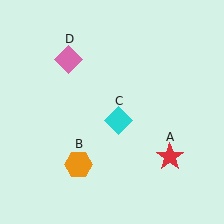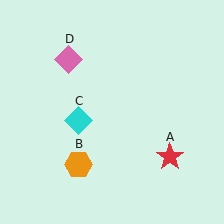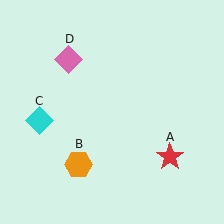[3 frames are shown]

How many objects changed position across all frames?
1 object changed position: cyan diamond (object C).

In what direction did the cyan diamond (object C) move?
The cyan diamond (object C) moved left.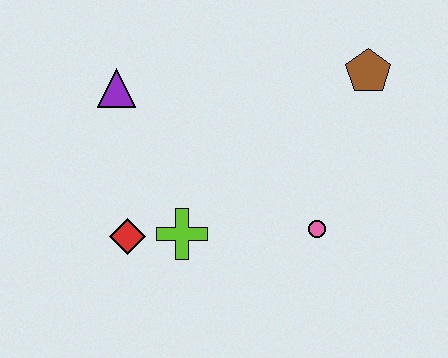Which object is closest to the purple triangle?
The red diamond is closest to the purple triangle.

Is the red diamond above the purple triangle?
No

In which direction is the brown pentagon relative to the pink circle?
The brown pentagon is above the pink circle.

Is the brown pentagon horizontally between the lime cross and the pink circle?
No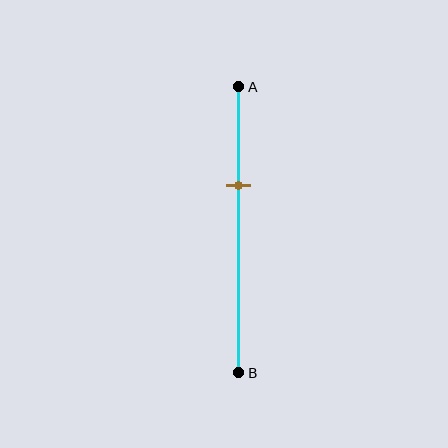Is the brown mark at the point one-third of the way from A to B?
Yes, the mark is approximately at the one-third point.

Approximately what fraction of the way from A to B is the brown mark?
The brown mark is approximately 35% of the way from A to B.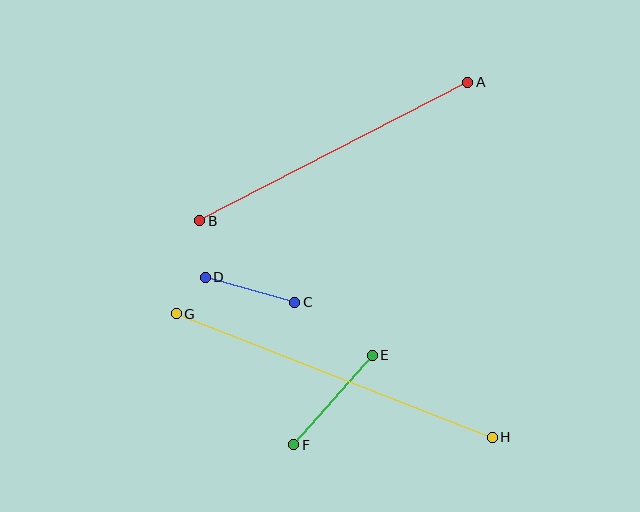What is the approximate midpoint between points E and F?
The midpoint is at approximately (333, 400) pixels.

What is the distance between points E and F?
The distance is approximately 119 pixels.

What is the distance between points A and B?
The distance is approximately 302 pixels.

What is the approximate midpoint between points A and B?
The midpoint is at approximately (334, 151) pixels.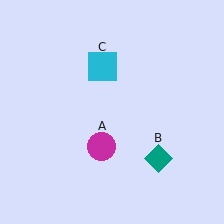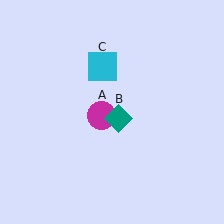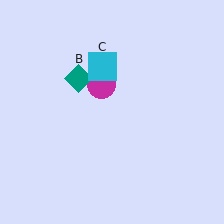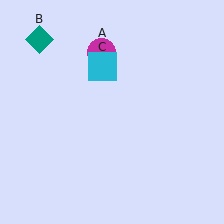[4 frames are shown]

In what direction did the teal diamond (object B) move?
The teal diamond (object B) moved up and to the left.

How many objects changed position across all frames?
2 objects changed position: magenta circle (object A), teal diamond (object B).